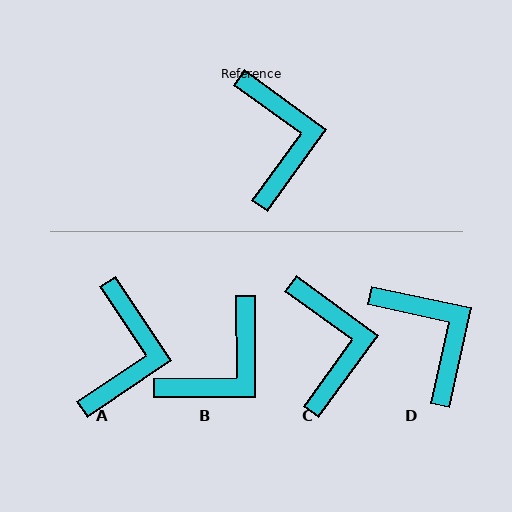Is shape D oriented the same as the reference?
No, it is off by about 23 degrees.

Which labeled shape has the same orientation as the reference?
C.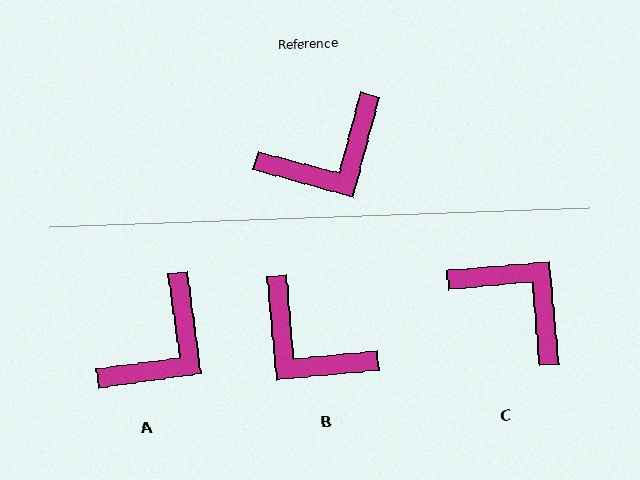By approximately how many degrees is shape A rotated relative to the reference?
Approximately 23 degrees counter-clockwise.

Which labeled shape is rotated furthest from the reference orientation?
C, about 110 degrees away.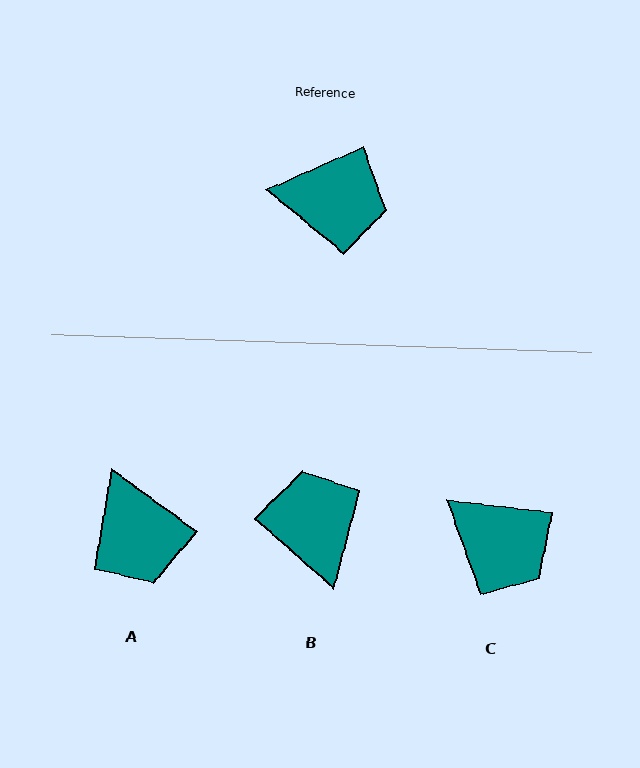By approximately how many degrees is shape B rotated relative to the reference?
Approximately 115 degrees counter-clockwise.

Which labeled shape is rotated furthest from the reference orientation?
B, about 115 degrees away.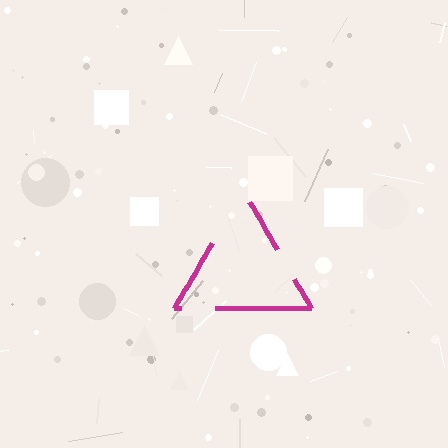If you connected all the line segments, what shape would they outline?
They would outline a triangle.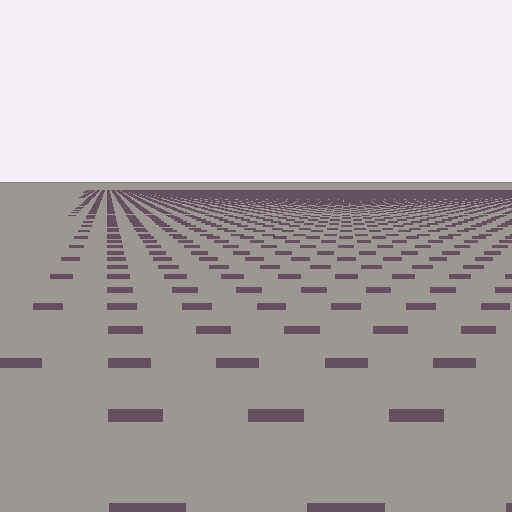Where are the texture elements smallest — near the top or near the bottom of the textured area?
Near the top.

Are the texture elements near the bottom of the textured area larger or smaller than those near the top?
Larger. Near the bottom, elements are closer to the viewer and appear at a bigger on-screen size.